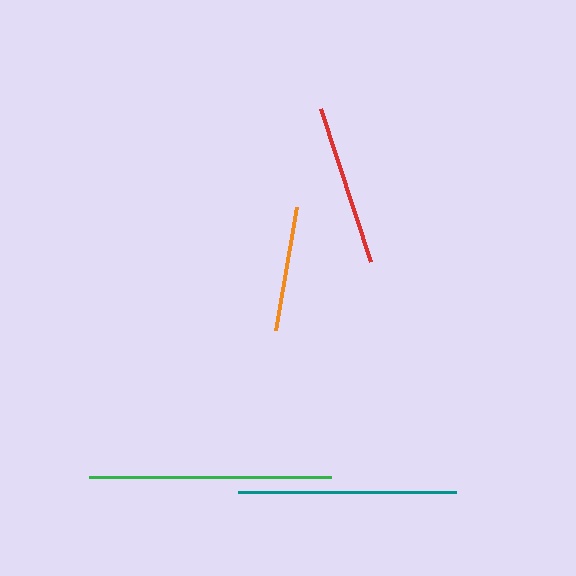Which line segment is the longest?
The green line is the longest at approximately 242 pixels.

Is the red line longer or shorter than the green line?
The green line is longer than the red line.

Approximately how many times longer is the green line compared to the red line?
The green line is approximately 1.5 times the length of the red line.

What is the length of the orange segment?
The orange segment is approximately 125 pixels long.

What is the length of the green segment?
The green segment is approximately 242 pixels long.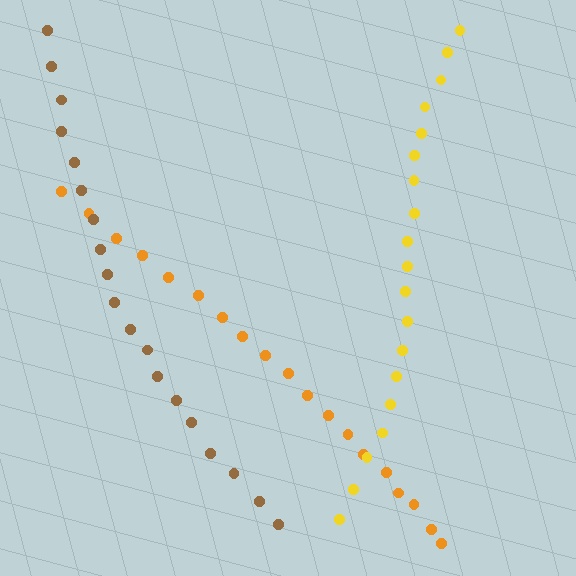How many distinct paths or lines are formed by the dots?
There are 3 distinct paths.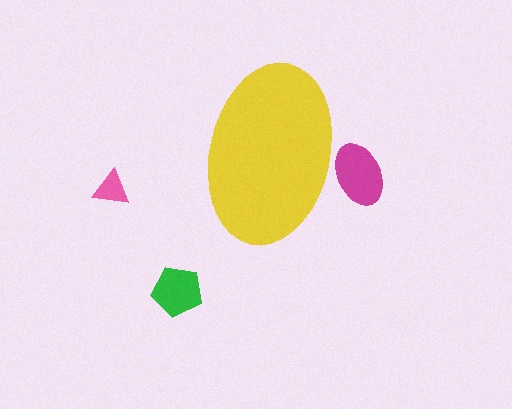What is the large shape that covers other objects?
A yellow ellipse.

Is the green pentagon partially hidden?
No, the green pentagon is fully visible.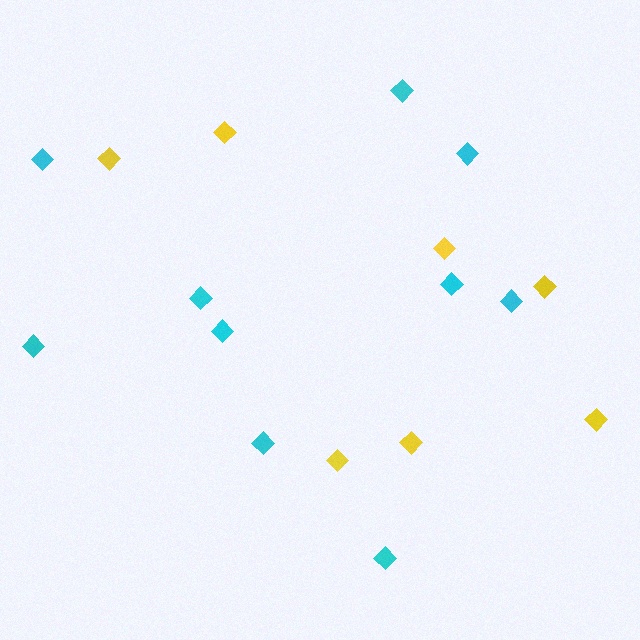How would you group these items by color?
There are 2 groups: one group of cyan diamonds (10) and one group of yellow diamonds (7).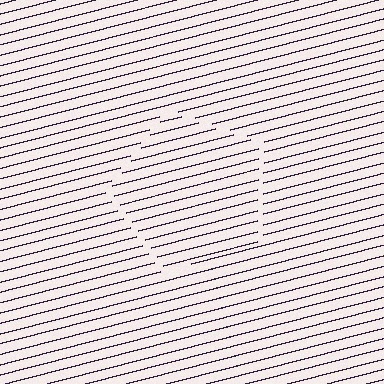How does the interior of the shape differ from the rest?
The interior of the shape contains the same grating, shifted by half a period — the contour is defined by the phase discontinuity where line-ends from the inner and outer gratings abut.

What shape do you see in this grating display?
An illusory pentagon. The interior of the shape contains the same grating, shifted by half a period — the contour is defined by the phase discontinuity where line-ends from the inner and outer gratings abut.